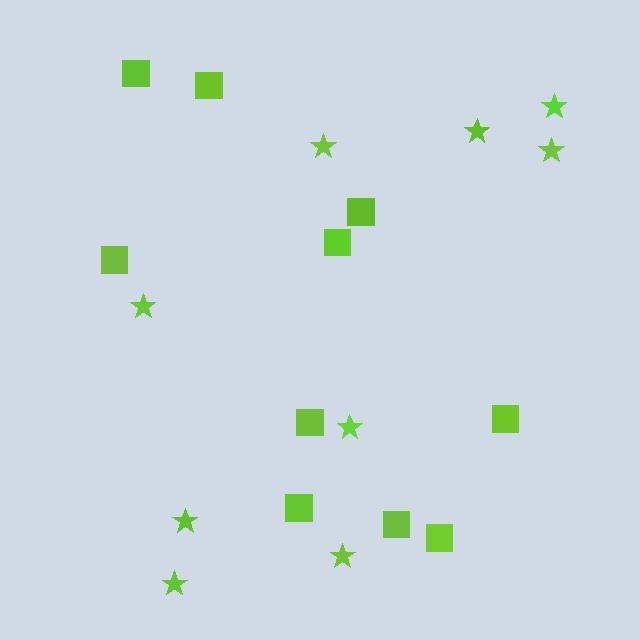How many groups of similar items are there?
There are 2 groups: one group of squares (10) and one group of stars (9).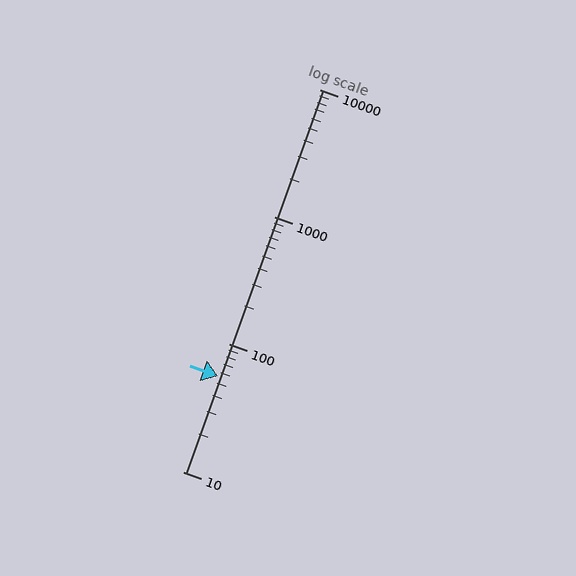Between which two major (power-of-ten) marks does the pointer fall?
The pointer is between 10 and 100.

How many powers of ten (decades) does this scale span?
The scale spans 3 decades, from 10 to 10000.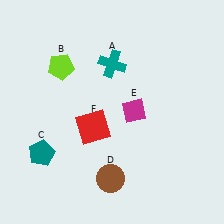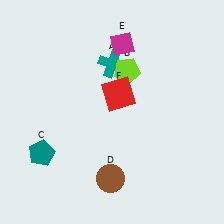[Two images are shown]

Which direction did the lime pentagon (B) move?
The lime pentagon (B) moved right.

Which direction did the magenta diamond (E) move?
The magenta diamond (E) moved up.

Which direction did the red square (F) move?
The red square (F) moved up.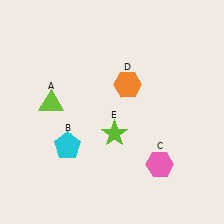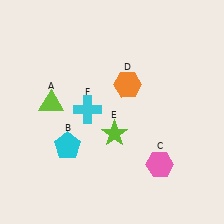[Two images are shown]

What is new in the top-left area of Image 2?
A cyan cross (F) was added in the top-left area of Image 2.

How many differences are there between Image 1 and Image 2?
There is 1 difference between the two images.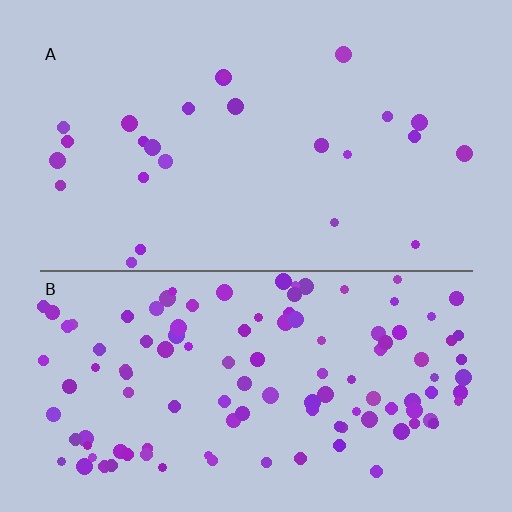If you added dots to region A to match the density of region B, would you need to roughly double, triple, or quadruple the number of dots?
Approximately quadruple.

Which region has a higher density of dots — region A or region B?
B (the bottom).